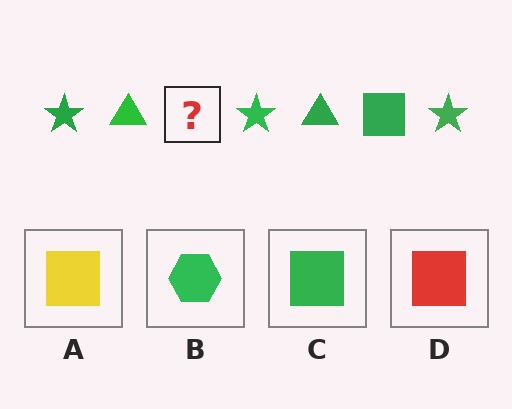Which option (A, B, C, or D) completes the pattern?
C.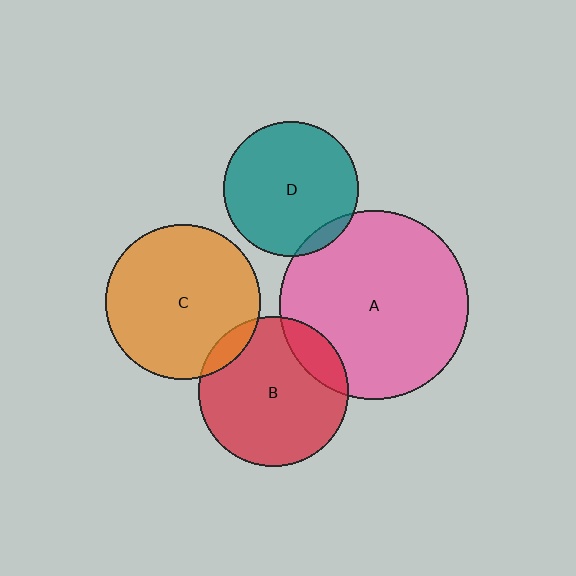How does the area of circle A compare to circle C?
Approximately 1.5 times.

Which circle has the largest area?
Circle A (pink).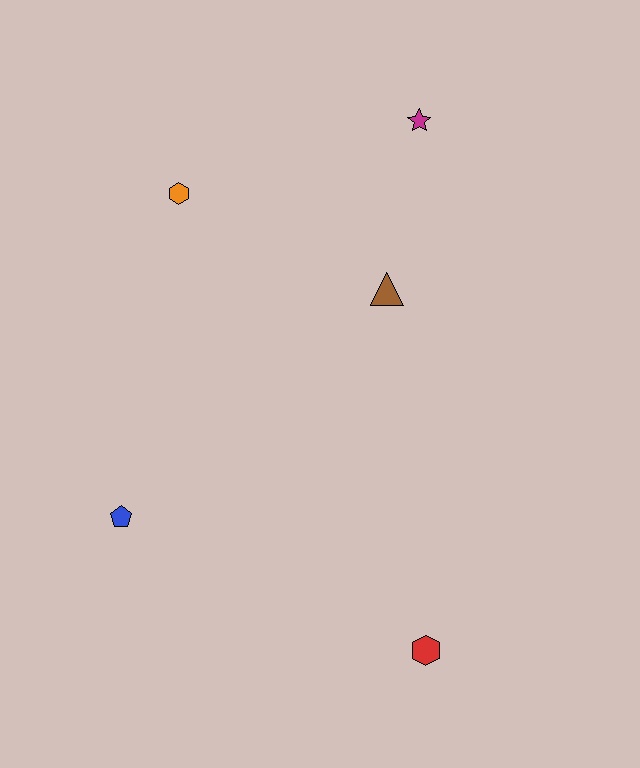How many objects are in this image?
There are 5 objects.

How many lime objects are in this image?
There are no lime objects.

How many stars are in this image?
There is 1 star.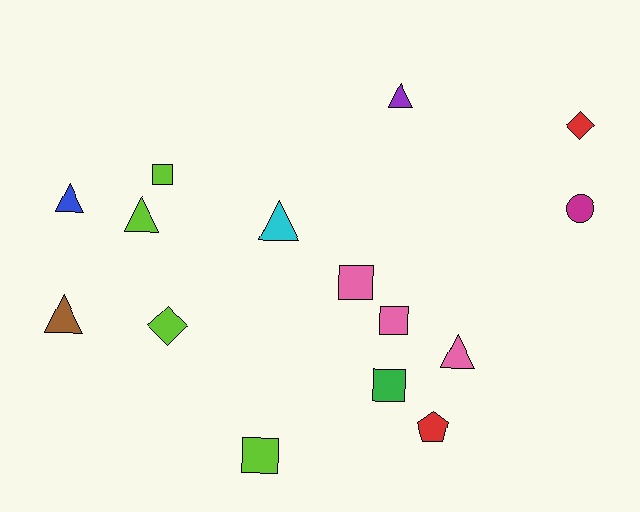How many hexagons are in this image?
There are no hexagons.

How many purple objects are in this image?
There is 1 purple object.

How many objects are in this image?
There are 15 objects.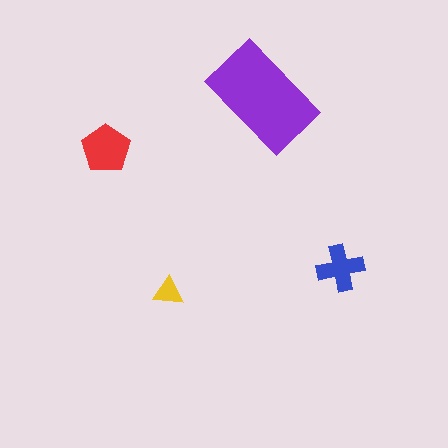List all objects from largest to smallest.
The purple rectangle, the red pentagon, the blue cross, the yellow triangle.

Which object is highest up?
The purple rectangle is topmost.